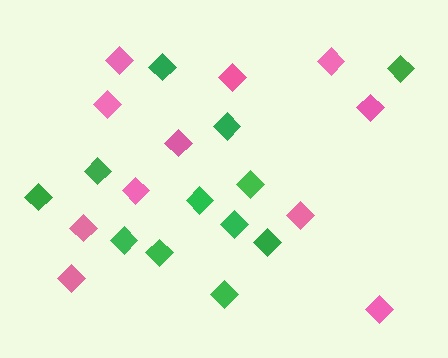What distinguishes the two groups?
There are 2 groups: one group of pink diamonds (11) and one group of green diamonds (12).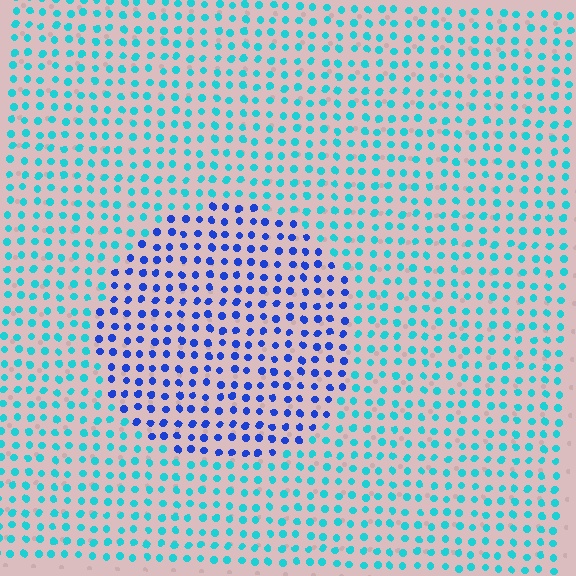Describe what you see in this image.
The image is filled with small cyan elements in a uniform arrangement. A circle-shaped region is visible where the elements are tinted to a slightly different hue, forming a subtle color boundary.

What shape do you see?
I see a circle.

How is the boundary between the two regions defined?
The boundary is defined purely by a slight shift in hue (about 47 degrees). Spacing, size, and orientation are identical on both sides.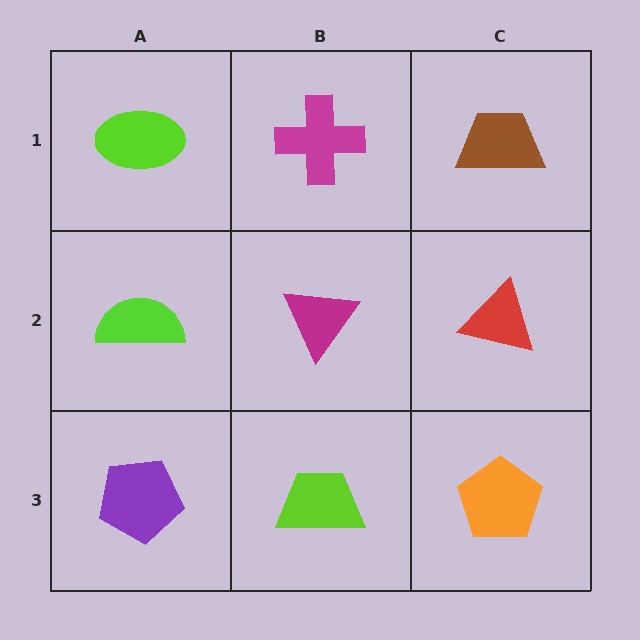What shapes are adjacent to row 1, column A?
A lime semicircle (row 2, column A), a magenta cross (row 1, column B).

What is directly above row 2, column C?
A brown trapezoid.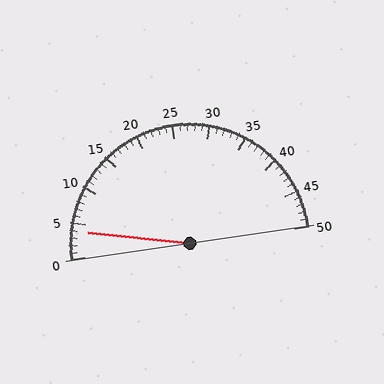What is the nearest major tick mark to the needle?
The nearest major tick mark is 5.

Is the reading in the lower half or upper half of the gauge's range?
The reading is in the lower half of the range (0 to 50).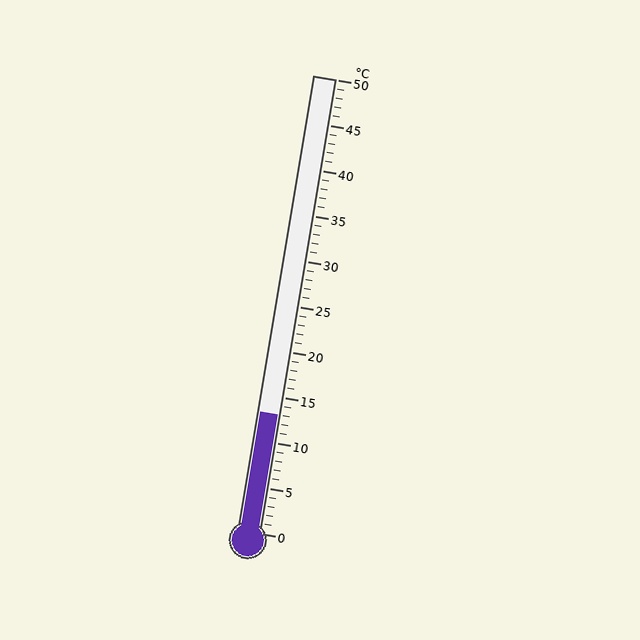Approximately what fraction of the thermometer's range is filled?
The thermometer is filled to approximately 25% of its range.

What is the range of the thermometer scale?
The thermometer scale ranges from 0°C to 50°C.